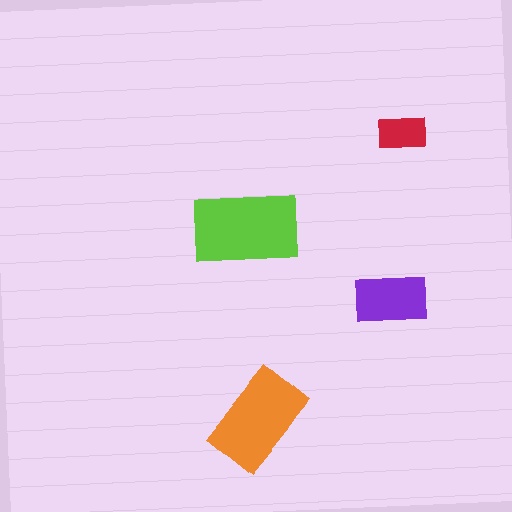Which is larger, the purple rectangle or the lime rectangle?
The lime one.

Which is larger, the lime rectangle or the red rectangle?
The lime one.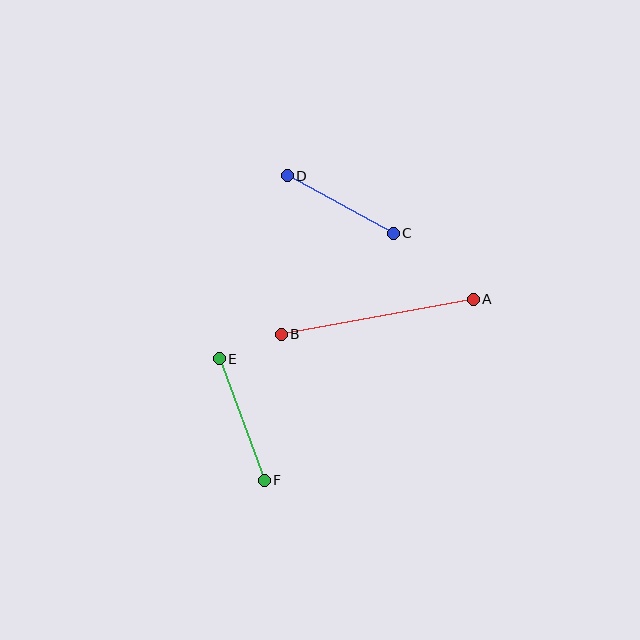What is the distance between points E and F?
The distance is approximately 129 pixels.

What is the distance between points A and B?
The distance is approximately 195 pixels.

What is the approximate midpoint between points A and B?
The midpoint is at approximately (377, 317) pixels.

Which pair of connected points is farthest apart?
Points A and B are farthest apart.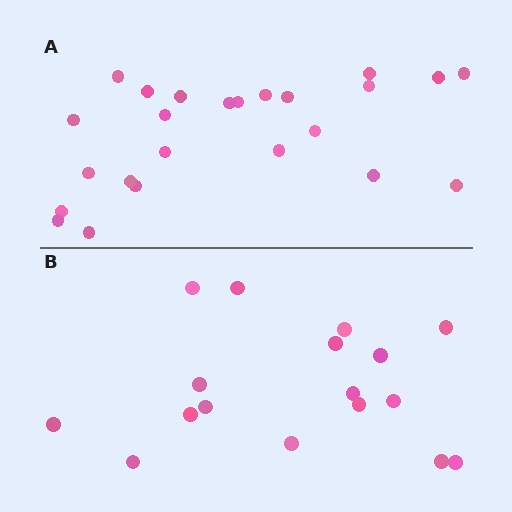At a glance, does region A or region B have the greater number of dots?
Region A (the top region) has more dots.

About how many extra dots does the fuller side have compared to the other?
Region A has roughly 8 or so more dots than region B.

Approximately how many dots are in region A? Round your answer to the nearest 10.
About 20 dots. (The exact count is 24, which rounds to 20.)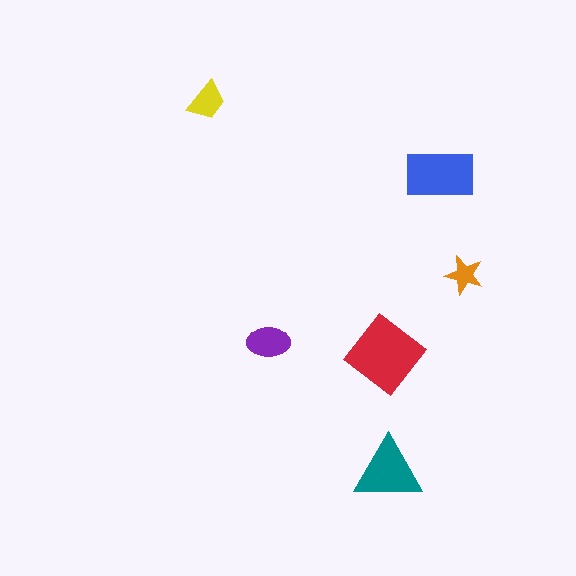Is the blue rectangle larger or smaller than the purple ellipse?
Larger.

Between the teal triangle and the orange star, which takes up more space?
The teal triangle.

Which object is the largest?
The red diamond.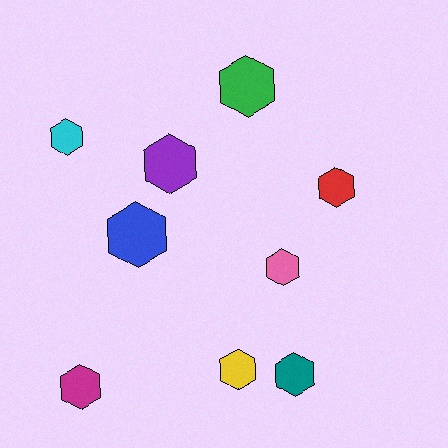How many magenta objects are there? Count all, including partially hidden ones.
There is 1 magenta object.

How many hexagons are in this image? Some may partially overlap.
There are 9 hexagons.